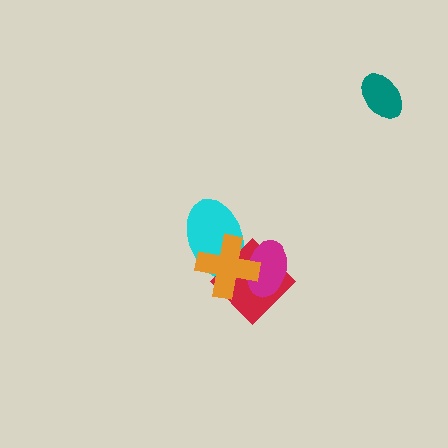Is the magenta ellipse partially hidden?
Yes, it is partially covered by another shape.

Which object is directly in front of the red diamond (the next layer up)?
The magenta ellipse is directly in front of the red diamond.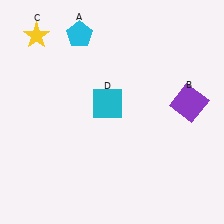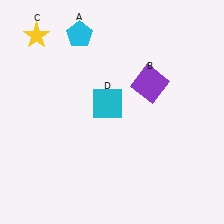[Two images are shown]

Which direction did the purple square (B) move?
The purple square (B) moved left.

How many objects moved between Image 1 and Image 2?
1 object moved between the two images.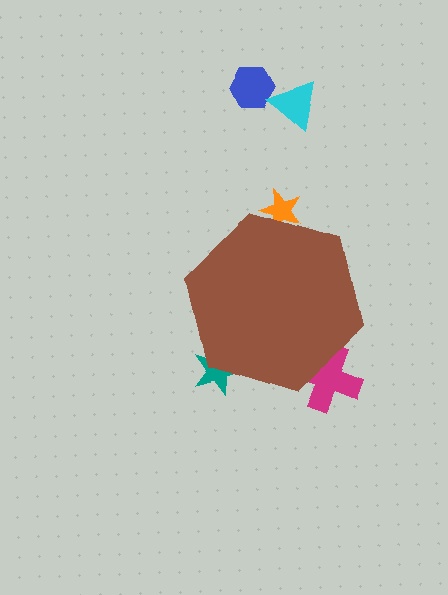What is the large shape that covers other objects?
A brown hexagon.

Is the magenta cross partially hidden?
Yes, the magenta cross is partially hidden behind the brown hexagon.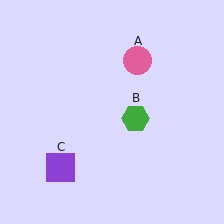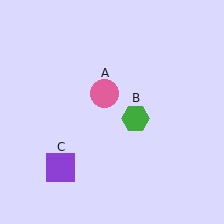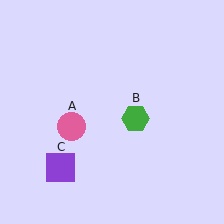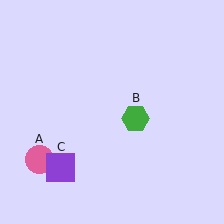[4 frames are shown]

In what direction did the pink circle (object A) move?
The pink circle (object A) moved down and to the left.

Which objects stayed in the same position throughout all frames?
Green hexagon (object B) and purple square (object C) remained stationary.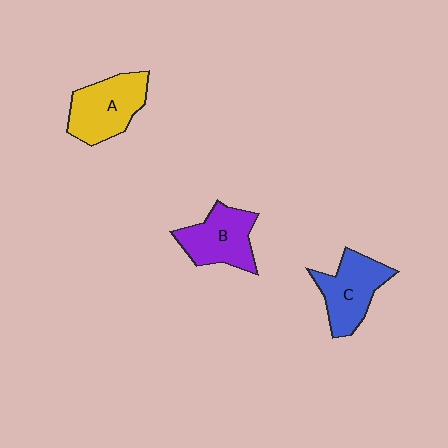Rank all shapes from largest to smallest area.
From largest to smallest: A (yellow), C (blue), B (purple).